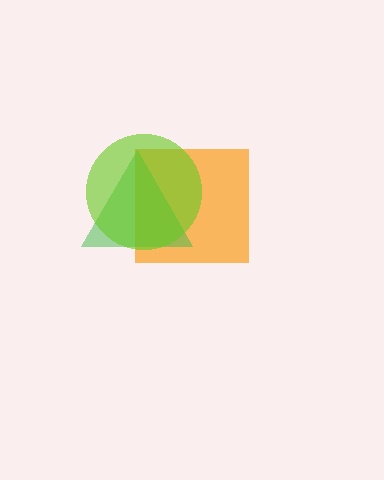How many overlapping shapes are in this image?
There are 3 overlapping shapes in the image.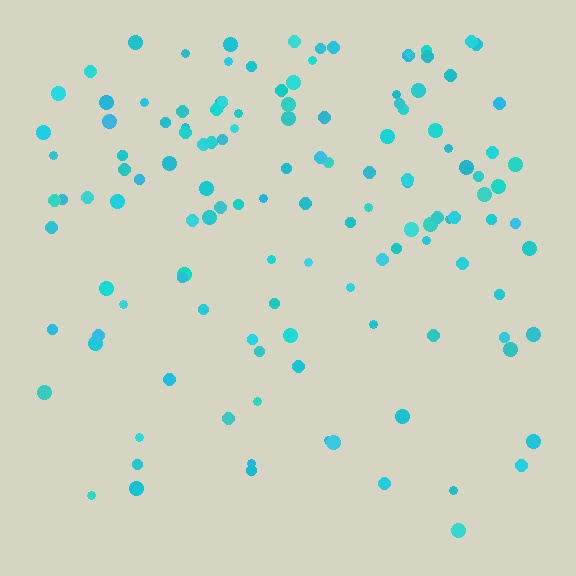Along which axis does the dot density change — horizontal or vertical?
Vertical.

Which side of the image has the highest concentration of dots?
The top.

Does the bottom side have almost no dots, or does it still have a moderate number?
Still a moderate number, just noticeably fewer than the top.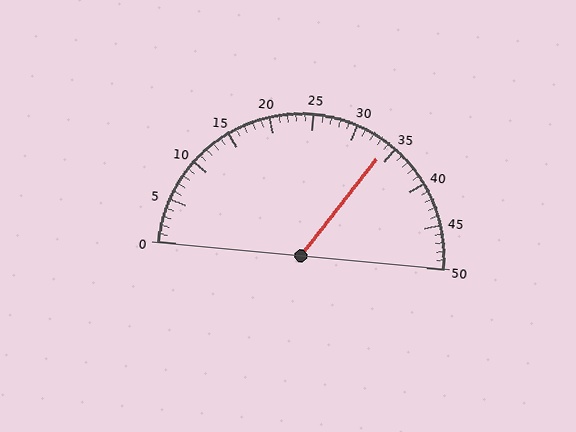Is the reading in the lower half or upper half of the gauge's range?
The reading is in the upper half of the range (0 to 50).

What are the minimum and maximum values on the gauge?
The gauge ranges from 0 to 50.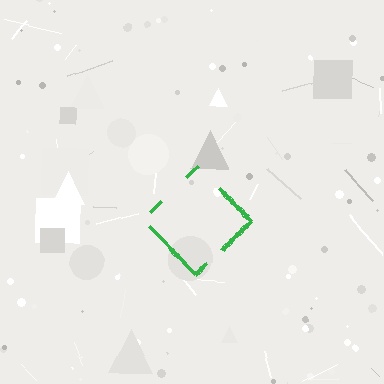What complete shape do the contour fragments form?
The contour fragments form a diamond.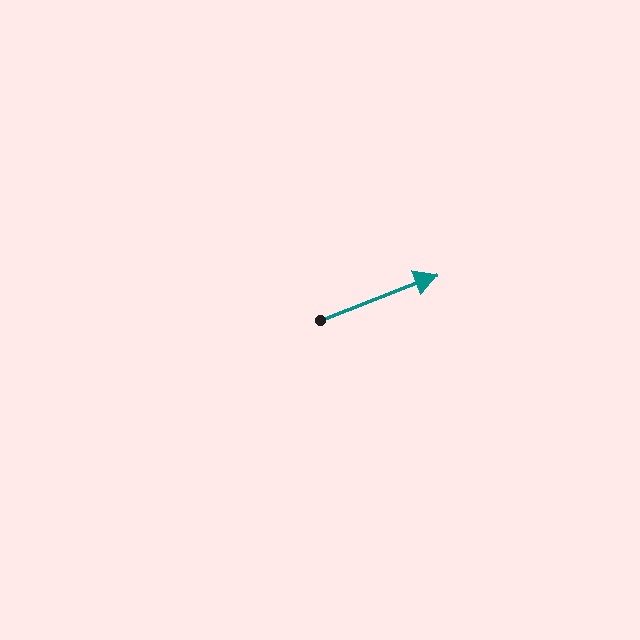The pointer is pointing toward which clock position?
Roughly 2 o'clock.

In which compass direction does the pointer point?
East.